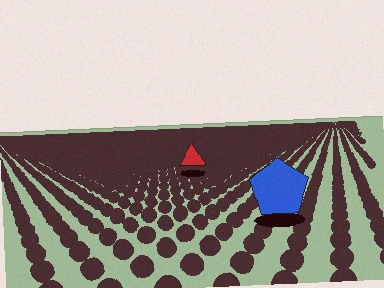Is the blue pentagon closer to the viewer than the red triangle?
Yes. The blue pentagon is closer — you can tell from the texture gradient: the ground texture is coarser near it.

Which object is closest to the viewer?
The blue pentagon is closest. The texture marks near it are larger and more spread out.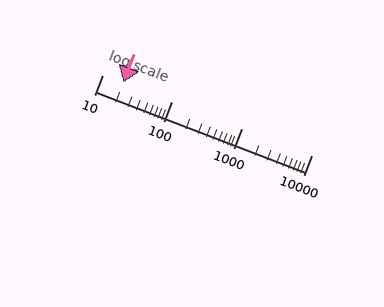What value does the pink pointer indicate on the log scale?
The pointer indicates approximately 20.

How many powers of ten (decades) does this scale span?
The scale spans 3 decades, from 10 to 10000.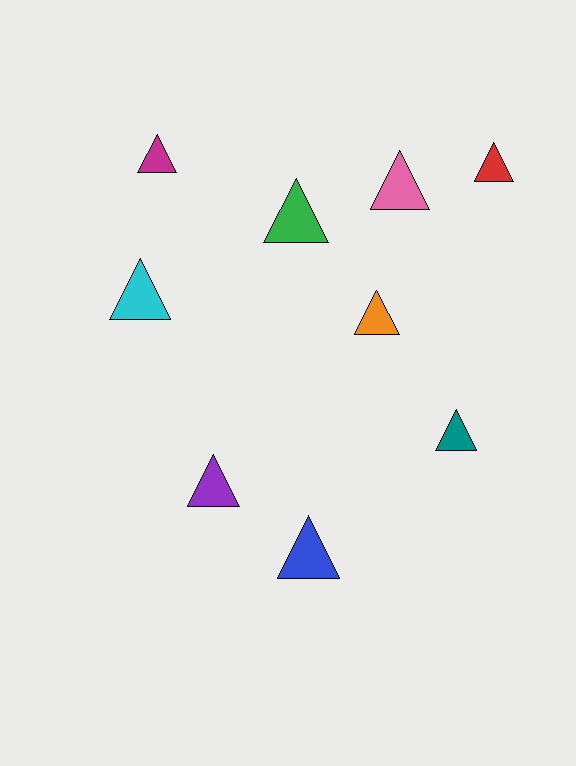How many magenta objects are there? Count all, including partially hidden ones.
There is 1 magenta object.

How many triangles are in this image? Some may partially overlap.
There are 9 triangles.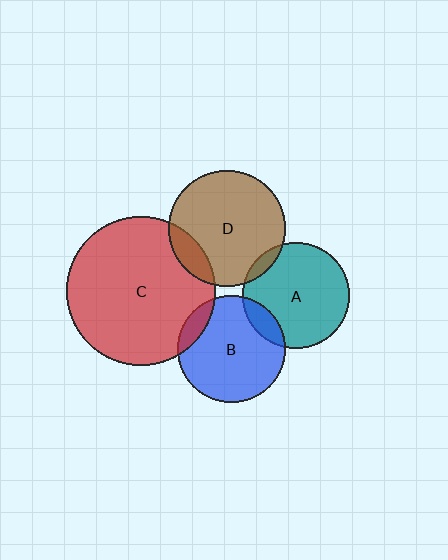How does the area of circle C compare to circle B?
Approximately 1.9 times.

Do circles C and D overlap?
Yes.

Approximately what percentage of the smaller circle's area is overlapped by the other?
Approximately 15%.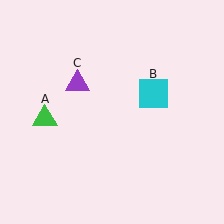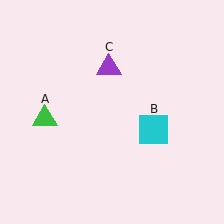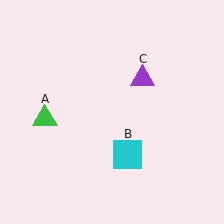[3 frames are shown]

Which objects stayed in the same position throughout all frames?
Green triangle (object A) remained stationary.